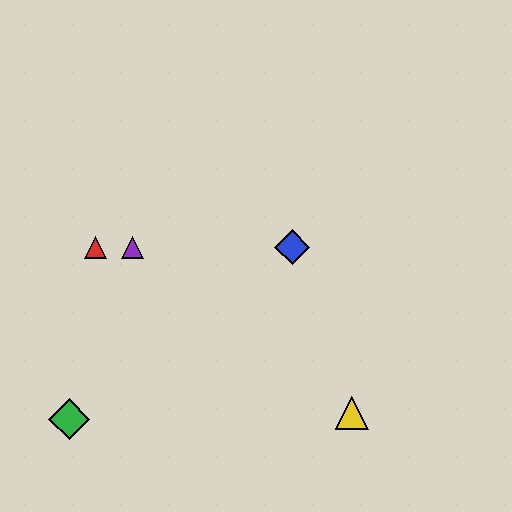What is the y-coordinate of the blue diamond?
The blue diamond is at y≈247.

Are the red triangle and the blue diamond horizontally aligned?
Yes, both are at y≈247.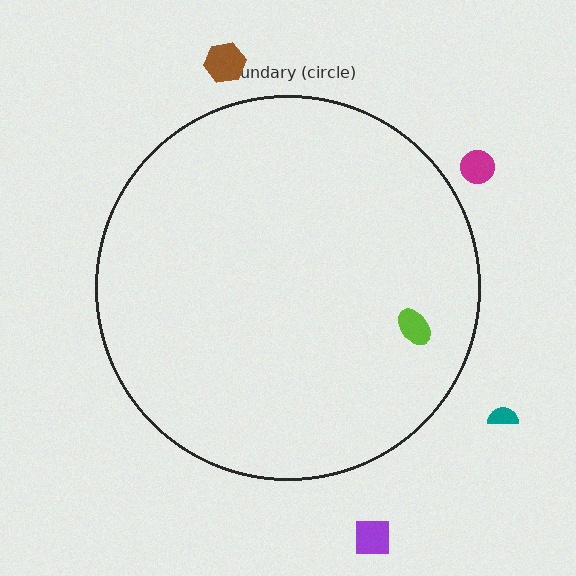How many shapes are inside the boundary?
1 inside, 4 outside.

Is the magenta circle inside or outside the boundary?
Outside.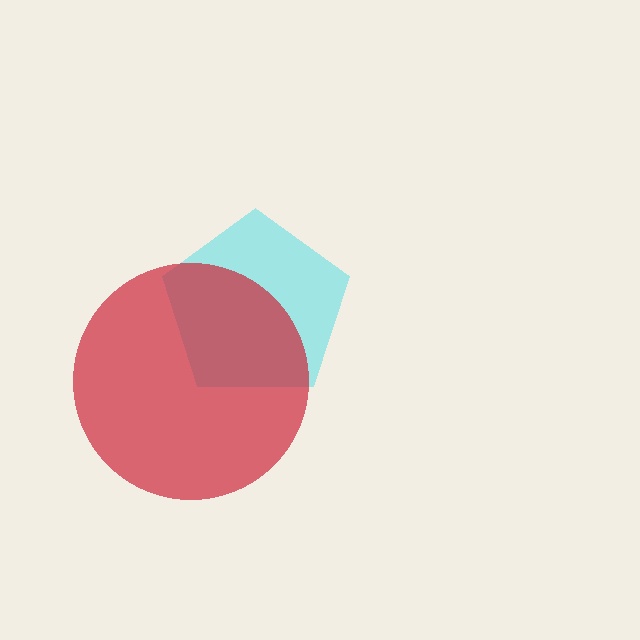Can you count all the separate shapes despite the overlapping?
Yes, there are 2 separate shapes.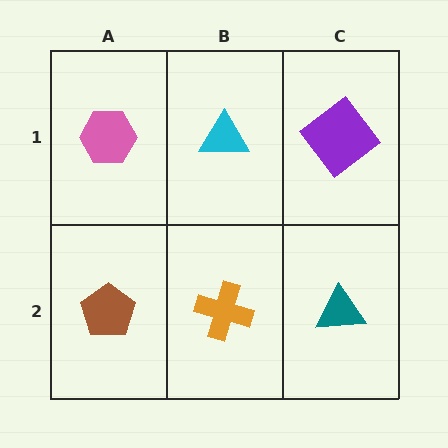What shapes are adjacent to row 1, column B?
An orange cross (row 2, column B), a pink hexagon (row 1, column A), a purple diamond (row 1, column C).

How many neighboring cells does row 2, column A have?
2.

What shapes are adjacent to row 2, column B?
A cyan triangle (row 1, column B), a brown pentagon (row 2, column A), a teal triangle (row 2, column C).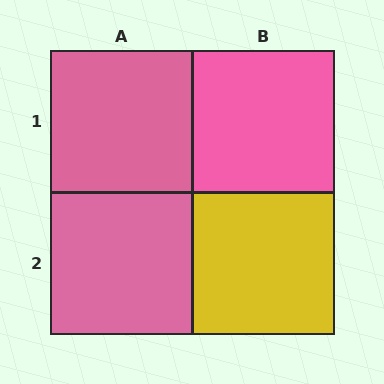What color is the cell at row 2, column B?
Yellow.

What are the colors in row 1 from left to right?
Pink, pink.